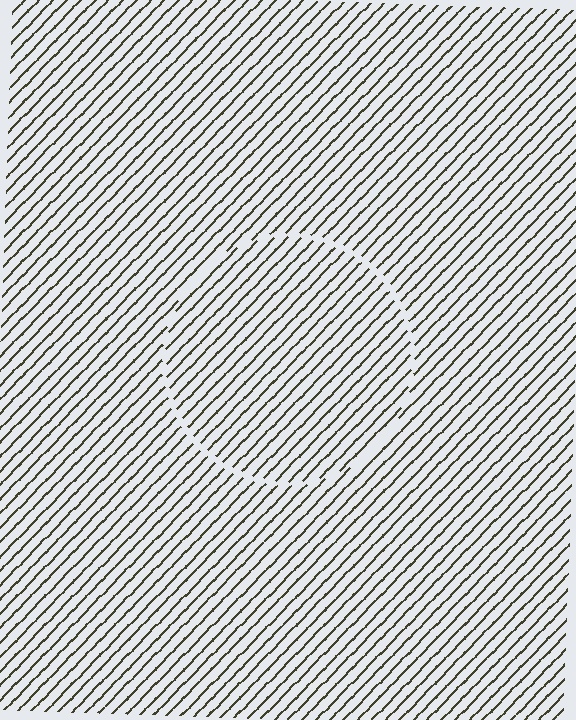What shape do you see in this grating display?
An illusory circle. The interior of the shape contains the same grating, shifted by half a period — the contour is defined by the phase discontinuity where line-ends from the inner and outer gratings abut.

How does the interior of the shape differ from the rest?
The interior of the shape contains the same grating, shifted by half a period — the contour is defined by the phase discontinuity where line-ends from the inner and outer gratings abut.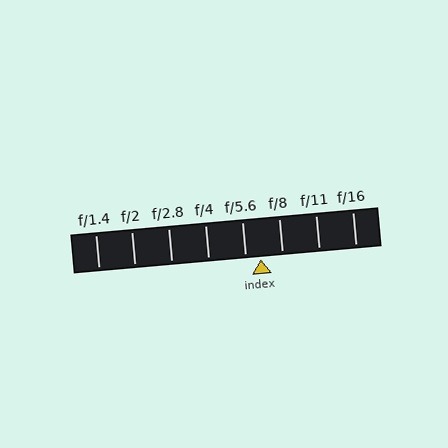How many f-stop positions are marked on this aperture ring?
There are 8 f-stop positions marked.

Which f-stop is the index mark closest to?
The index mark is closest to f/5.6.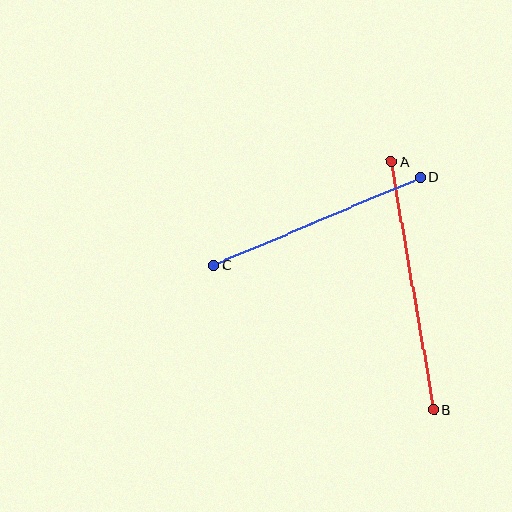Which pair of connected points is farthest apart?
Points A and B are farthest apart.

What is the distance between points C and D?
The distance is approximately 224 pixels.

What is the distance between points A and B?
The distance is approximately 252 pixels.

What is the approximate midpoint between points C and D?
The midpoint is at approximately (317, 221) pixels.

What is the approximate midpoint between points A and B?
The midpoint is at approximately (413, 286) pixels.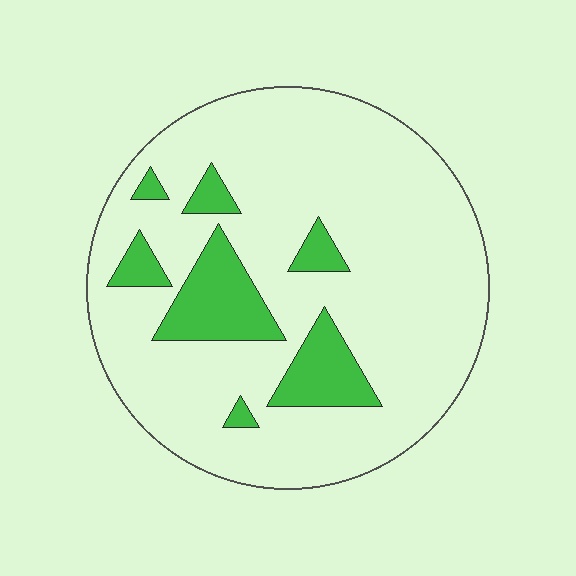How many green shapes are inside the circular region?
7.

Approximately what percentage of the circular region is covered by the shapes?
Approximately 15%.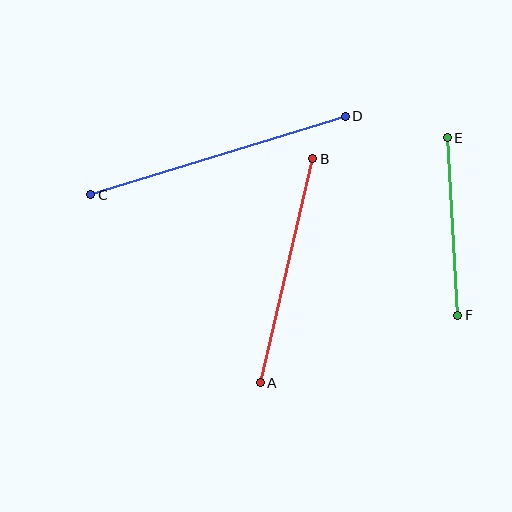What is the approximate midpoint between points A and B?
The midpoint is at approximately (287, 271) pixels.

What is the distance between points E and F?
The distance is approximately 178 pixels.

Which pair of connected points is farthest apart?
Points C and D are farthest apart.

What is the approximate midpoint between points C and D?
The midpoint is at approximately (218, 156) pixels.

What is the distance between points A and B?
The distance is approximately 230 pixels.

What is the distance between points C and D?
The distance is approximately 266 pixels.